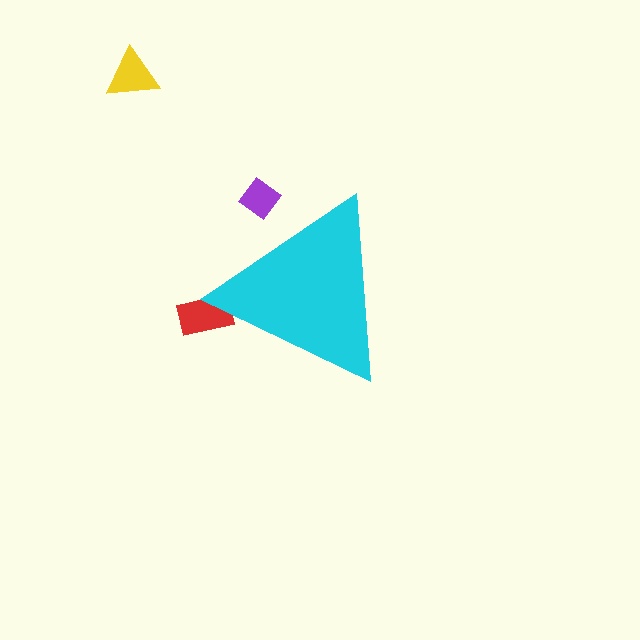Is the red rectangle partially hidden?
Yes, the red rectangle is partially hidden behind the cyan triangle.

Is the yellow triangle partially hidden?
No, the yellow triangle is fully visible.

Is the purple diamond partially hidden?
Yes, the purple diamond is partially hidden behind the cyan triangle.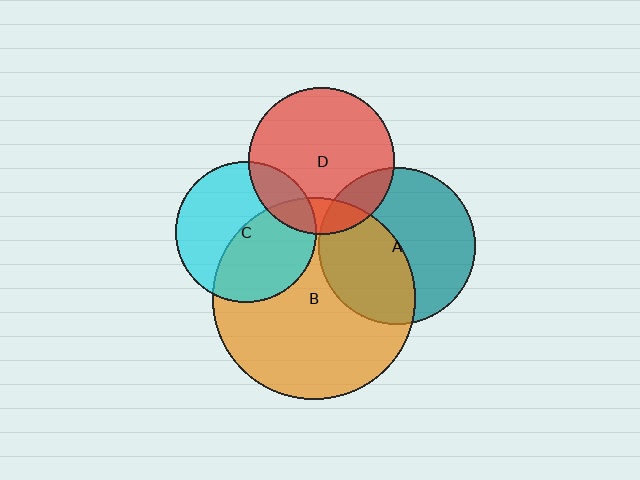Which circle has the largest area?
Circle B (orange).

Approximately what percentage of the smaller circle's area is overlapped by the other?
Approximately 50%.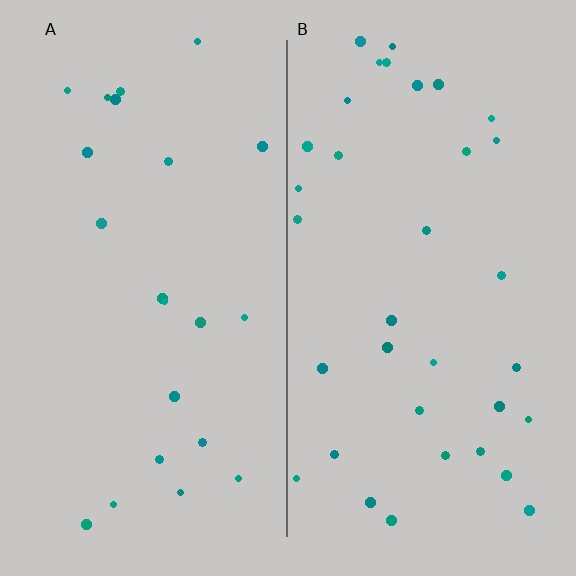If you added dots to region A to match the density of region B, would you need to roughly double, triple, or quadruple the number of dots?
Approximately double.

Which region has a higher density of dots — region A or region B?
B (the right).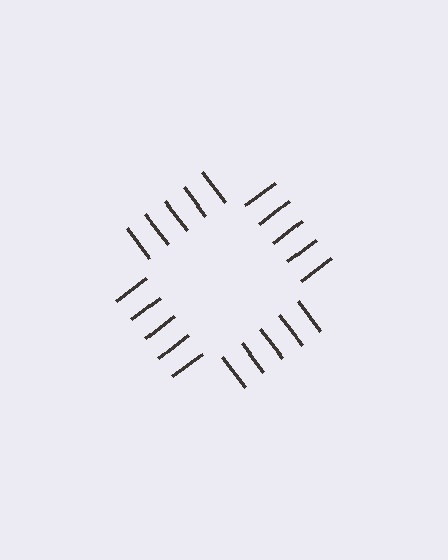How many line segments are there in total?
20 — 5 along each of the 4 edges.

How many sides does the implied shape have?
4 sides — the line-ends trace a square.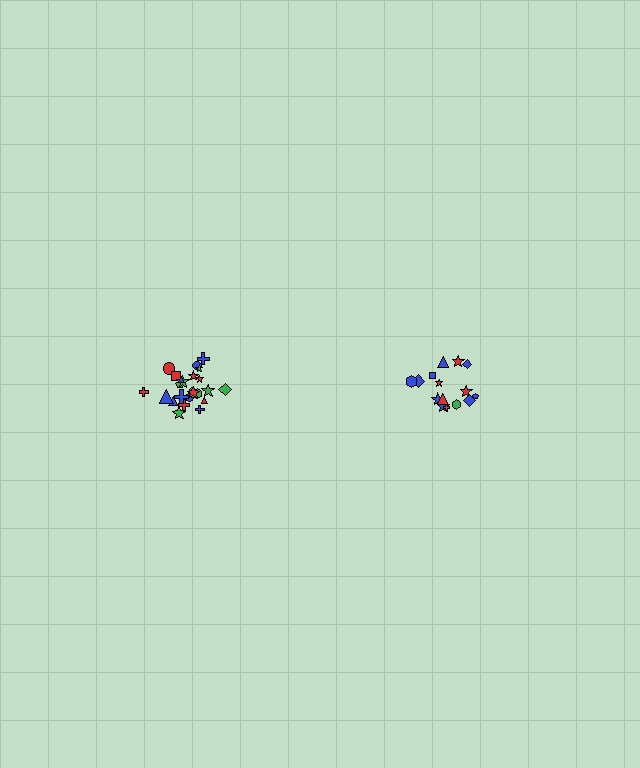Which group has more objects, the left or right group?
The left group.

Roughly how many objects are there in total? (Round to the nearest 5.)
Roughly 40 objects in total.